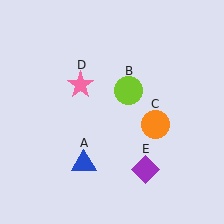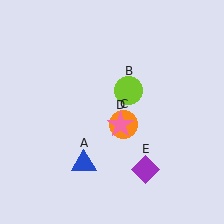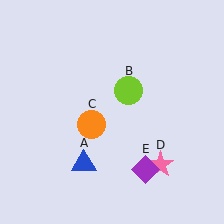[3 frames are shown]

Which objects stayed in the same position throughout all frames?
Blue triangle (object A) and lime circle (object B) and purple diamond (object E) remained stationary.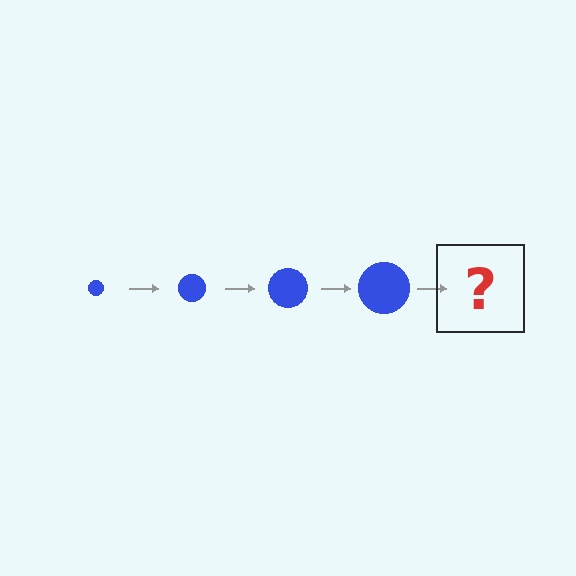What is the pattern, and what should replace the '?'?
The pattern is that the circle gets progressively larger each step. The '?' should be a blue circle, larger than the previous one.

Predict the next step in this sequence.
The next step is a blue circle, larger than the previous one.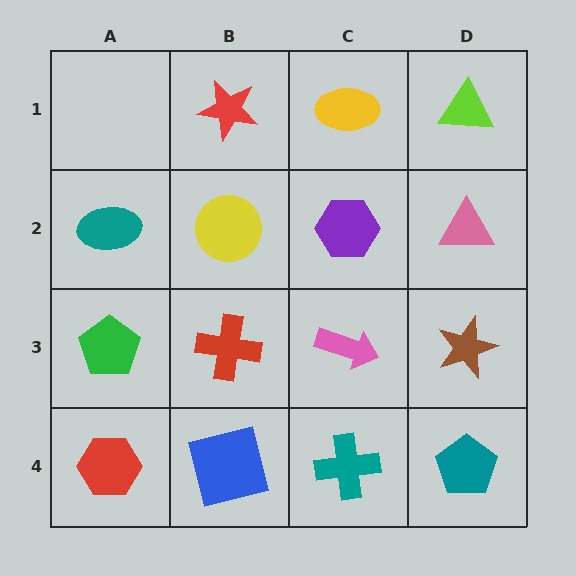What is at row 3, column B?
A red cross.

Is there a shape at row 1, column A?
No, that cell is empty.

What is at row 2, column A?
A teal ellipse.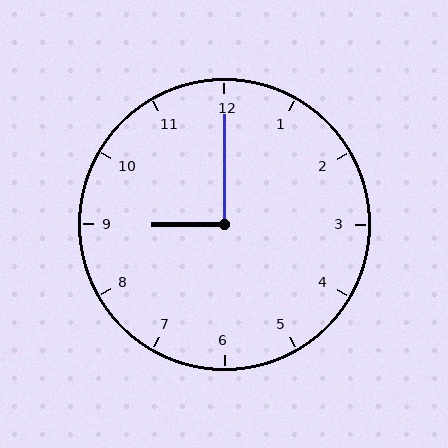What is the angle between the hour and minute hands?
Approximately 90 degrees.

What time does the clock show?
9:00.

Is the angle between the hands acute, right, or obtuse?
It is right.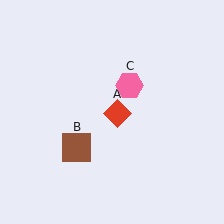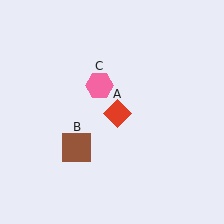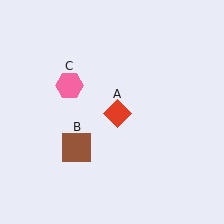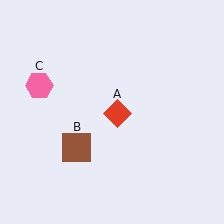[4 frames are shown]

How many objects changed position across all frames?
1 object changed position: pink hexagon (object C).